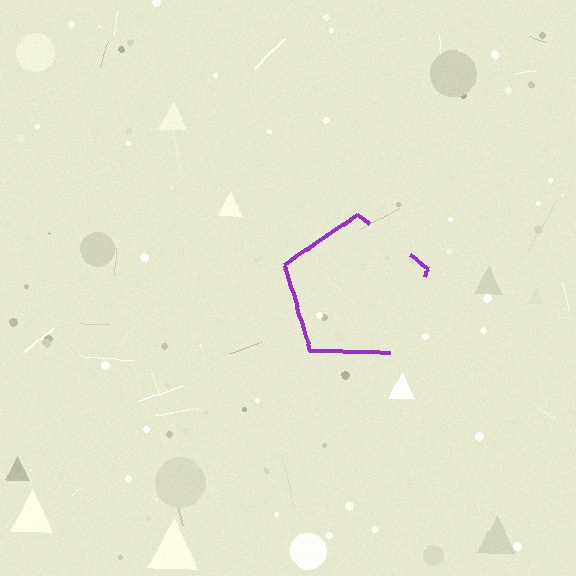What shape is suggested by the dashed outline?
The dashed outline suggests a pentagon.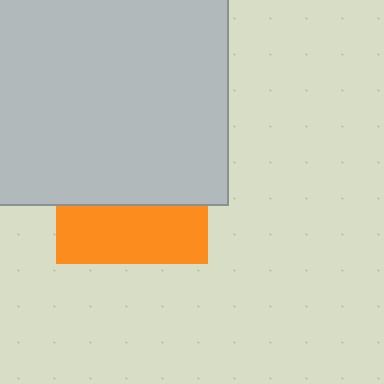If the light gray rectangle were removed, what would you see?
You would see the complete orange square.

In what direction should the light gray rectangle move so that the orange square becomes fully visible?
The light gray rectangle should move up. That is the shortest direction to clear the overlap and leave the orange square fully visible.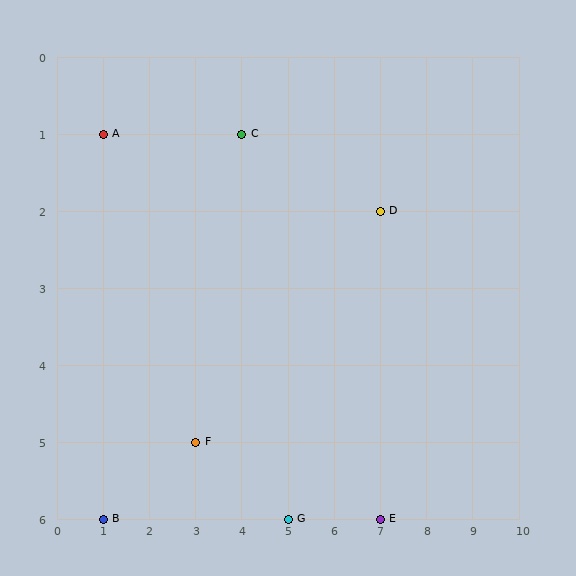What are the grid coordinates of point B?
Point B is at grid coordinates (1, 6).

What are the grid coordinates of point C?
Point C is at grid coordinates (4, 1).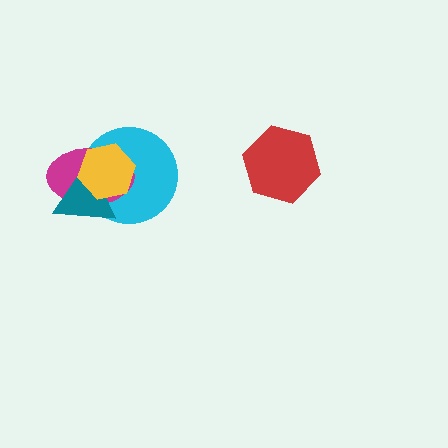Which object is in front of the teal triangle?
The yellow hexagon is in front of the teal triangle.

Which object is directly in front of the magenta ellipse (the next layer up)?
The teal triangle is directly in front of the magenta ellipse.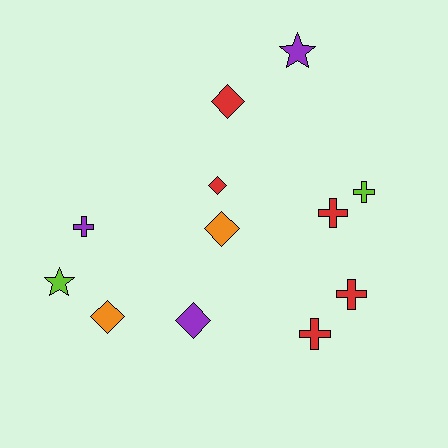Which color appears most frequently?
Red, with 5 objects.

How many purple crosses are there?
There is 1 purple cross.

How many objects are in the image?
There are 12 objects.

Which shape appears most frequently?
Diamond, with 5 objects.